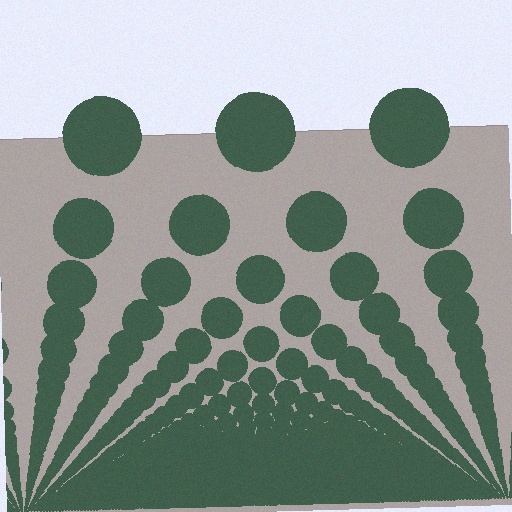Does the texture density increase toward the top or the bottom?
Density increases toward the bottom.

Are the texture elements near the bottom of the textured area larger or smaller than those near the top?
Smaller. The gradient is inverted — elements near the bottom are smaller and denser.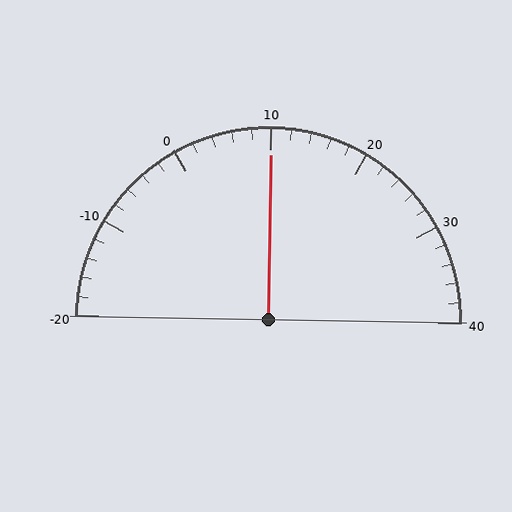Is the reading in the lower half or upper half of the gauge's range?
The reading is in the upper half of the range (-20 to 40).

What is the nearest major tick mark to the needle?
The nearest major tick mark is 10.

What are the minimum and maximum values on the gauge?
The gauge ranges from -20 to 40.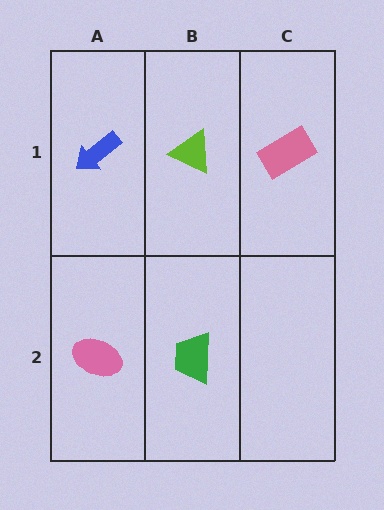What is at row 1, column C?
A pink rectangle.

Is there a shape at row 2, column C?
No, that cell is empty.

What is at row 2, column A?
A pink ellipse.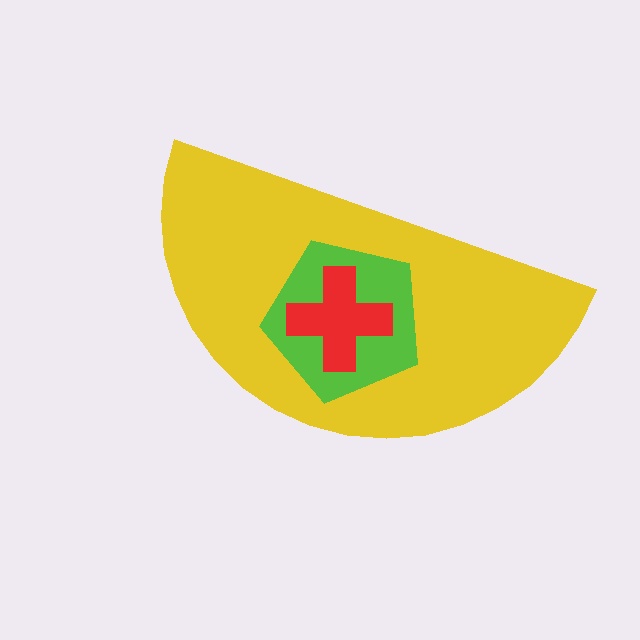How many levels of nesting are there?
3.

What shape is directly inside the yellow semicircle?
The lime pentagon.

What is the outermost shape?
The yellow semicircle.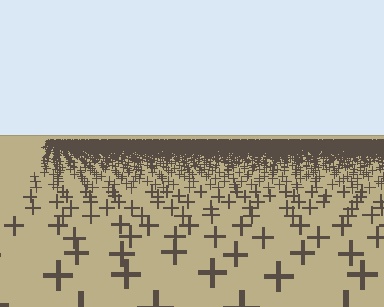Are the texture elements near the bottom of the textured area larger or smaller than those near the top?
Larger. Near the bottom, elements are closer to the viewer and appear at a bigger on-screen size.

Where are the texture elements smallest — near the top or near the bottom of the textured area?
Near the top.